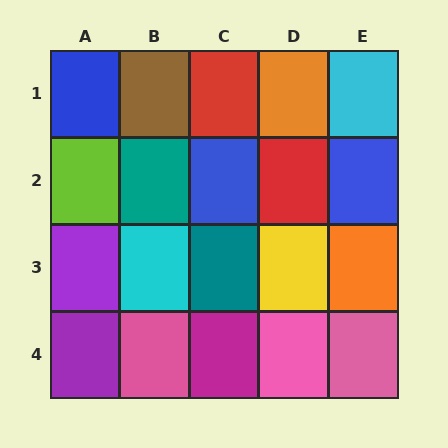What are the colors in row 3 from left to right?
Purple, cyan, teal, yellow, orange.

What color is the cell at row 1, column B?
Brown.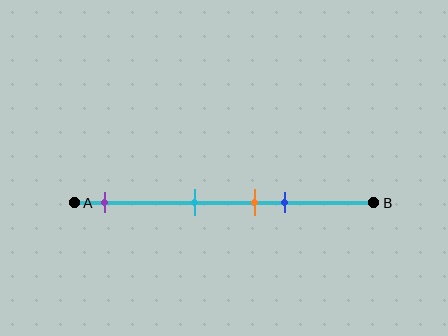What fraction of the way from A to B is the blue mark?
The blue mark is approximately 70% (0.7) of the way from A to B.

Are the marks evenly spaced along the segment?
No, the marks are not evenly spaced.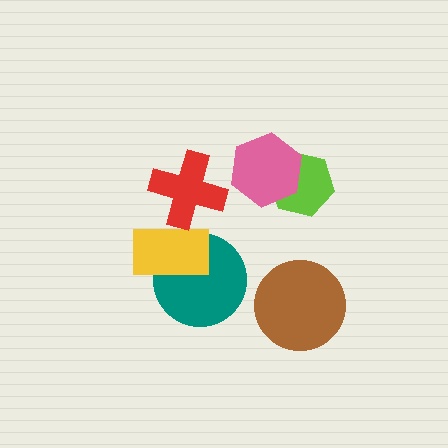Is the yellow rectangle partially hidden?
Yes, it is partially covered by another shape.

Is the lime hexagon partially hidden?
Yes, it is partially covered by another shape.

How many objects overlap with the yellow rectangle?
2 objects overlap with the yellow rectangle.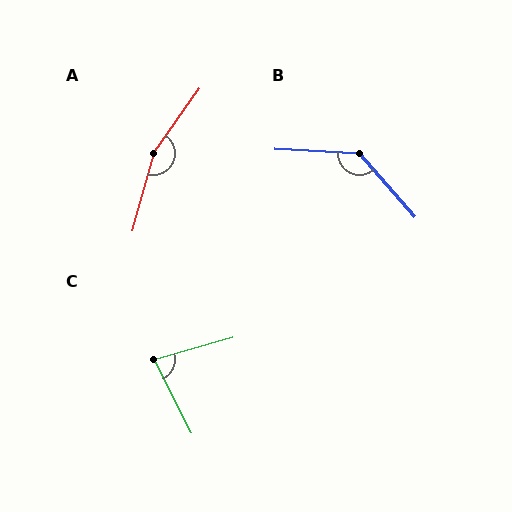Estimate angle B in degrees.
Approximately 134 degrees.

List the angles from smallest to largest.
C (79°), B (134°), A (160°).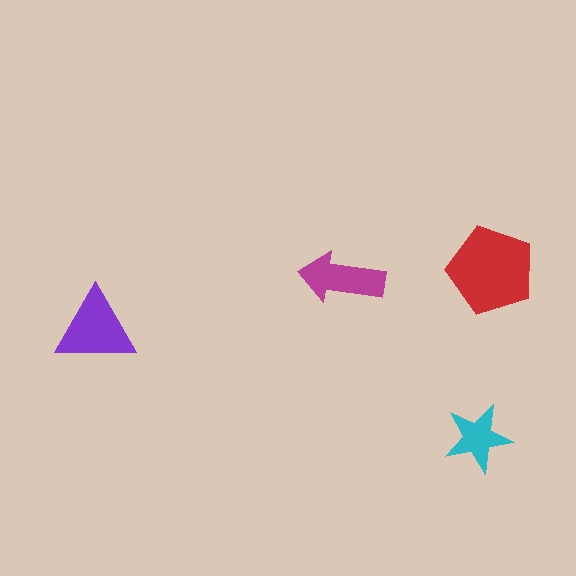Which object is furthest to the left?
The purple triangle is leftmost.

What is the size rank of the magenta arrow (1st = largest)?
3rd.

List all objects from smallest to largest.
The cyan star, the magenta arrow, the purple triangle, the red pentagon.